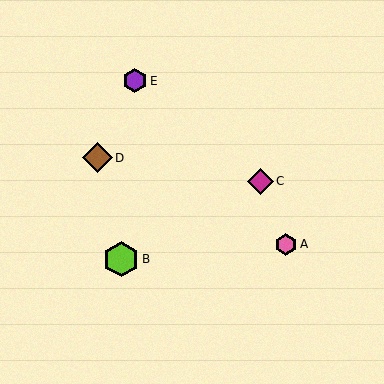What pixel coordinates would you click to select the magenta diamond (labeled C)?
Click at (260, 181) to select the magenta diamond C.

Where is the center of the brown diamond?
The center of the brown diamond is at (97, 158).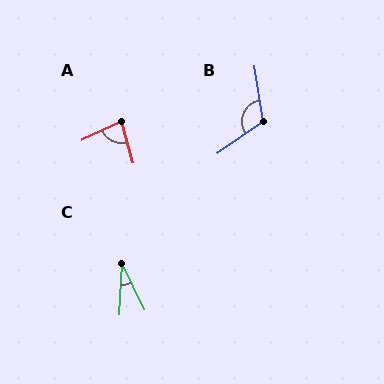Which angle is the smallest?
C, at approximately 29 degrees.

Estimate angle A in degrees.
Approximately 79 degrees.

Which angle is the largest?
B, at approximately 116 degrees.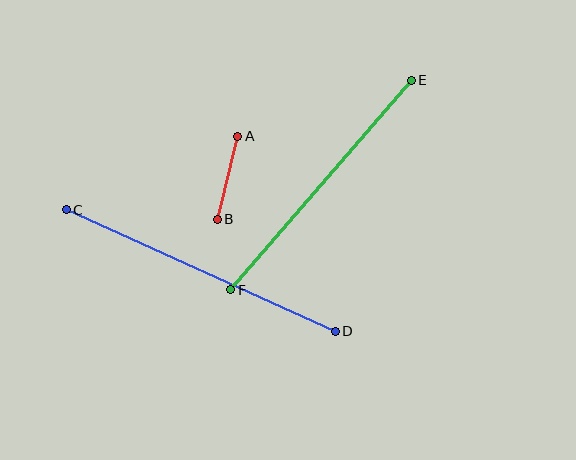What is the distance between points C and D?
The distance is approximately 295 pixels.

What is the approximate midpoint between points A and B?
The midpoint is at approximately (227, 178) pixels.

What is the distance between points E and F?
The distance is approximately 277 pixels.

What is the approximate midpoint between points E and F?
The midpoint is at approximately (321, 185) pixels.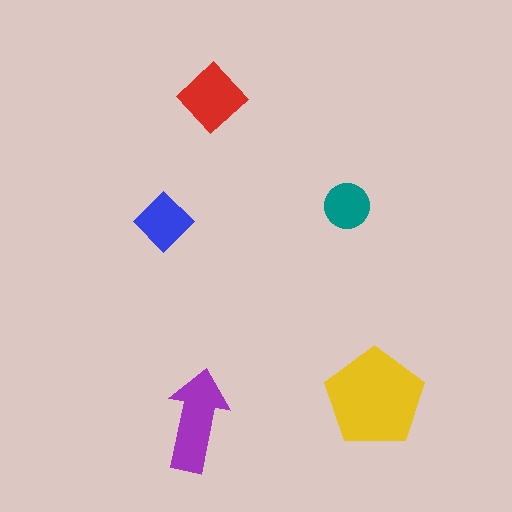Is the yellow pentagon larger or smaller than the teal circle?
Larger.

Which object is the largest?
The yellow pentagon.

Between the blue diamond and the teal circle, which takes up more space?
The blue diamond.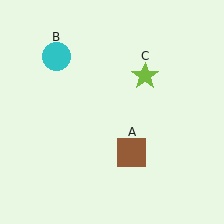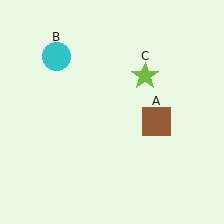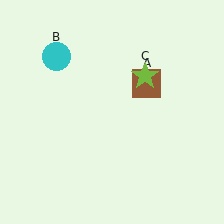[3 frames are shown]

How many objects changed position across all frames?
1 object changed position: brown square (object A).